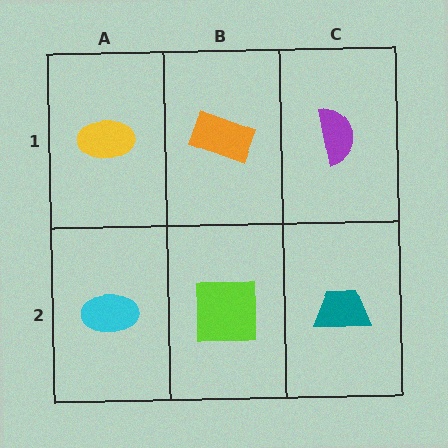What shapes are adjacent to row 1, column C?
A teal trapezoid (row 2, column C), an orange rectangle (row 1, column B).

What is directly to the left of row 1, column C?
An orange rectangle.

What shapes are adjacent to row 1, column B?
A lime square (row 2, column B), a yellow ellipse (row 1, column A), a purple semicircle (row 1, column C).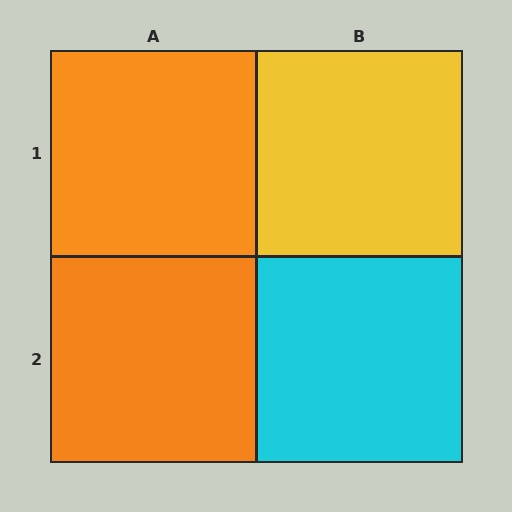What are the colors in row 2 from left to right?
Orange, cyan.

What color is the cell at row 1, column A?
Orange.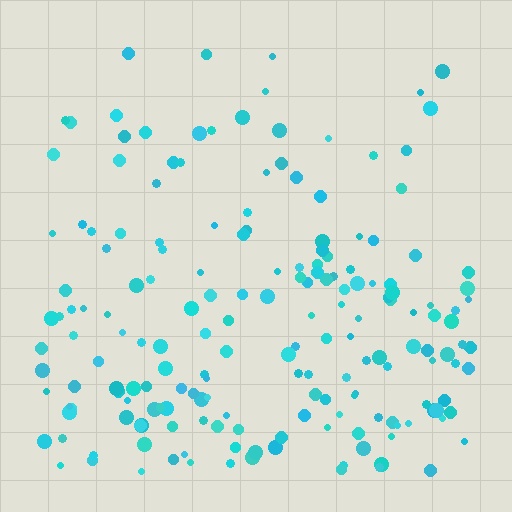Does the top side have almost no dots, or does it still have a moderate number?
Still a moderate number, just noticeably fewer than the bottom.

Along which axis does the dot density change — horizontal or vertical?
Vertical.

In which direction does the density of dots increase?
From top to bottom, with the bottom side densest.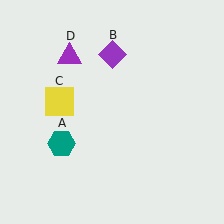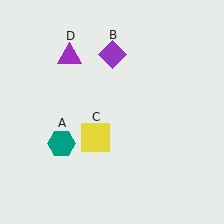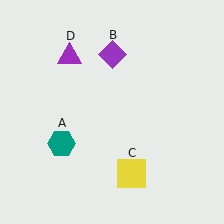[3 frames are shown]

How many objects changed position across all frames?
1 object changed position: yellow square (object C).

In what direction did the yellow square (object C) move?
The yellow square (object C) moved down and to the right.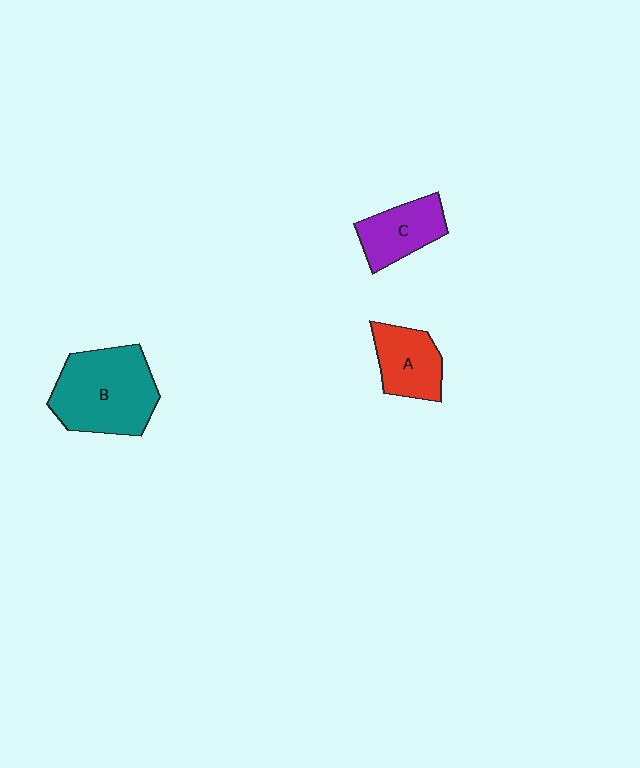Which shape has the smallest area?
Shape C (purple).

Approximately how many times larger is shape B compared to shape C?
Approximately 1.8 times.